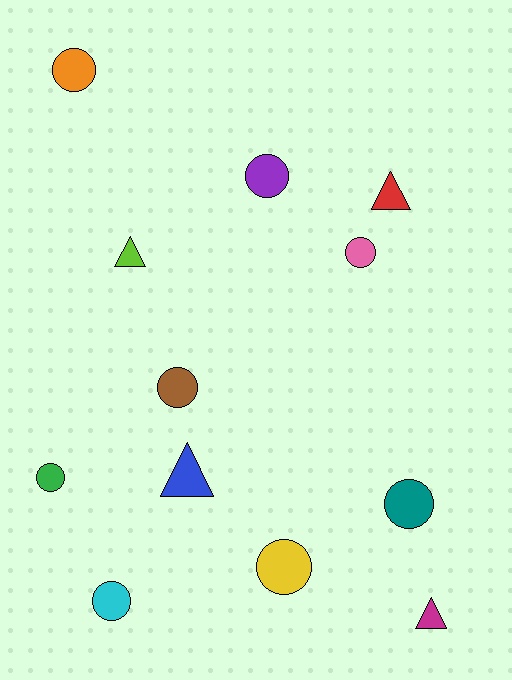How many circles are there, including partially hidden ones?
There are 8 circles.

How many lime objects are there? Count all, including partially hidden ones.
There is 1 lime object.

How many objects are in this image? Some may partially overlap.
There are 12 objects.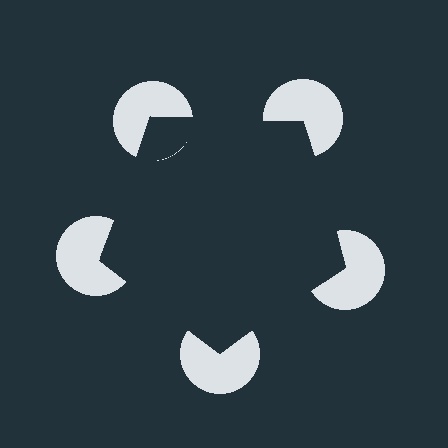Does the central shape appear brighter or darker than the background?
It typically appears slightly darker than the background, even though no actual brightness change is drawn.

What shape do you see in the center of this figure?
An illusory pentagon — its edges are inferred from the aligned wedge cuts in the pac-man discs, not physically drawn.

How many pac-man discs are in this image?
There are 5 — one at each vertex of the illusory pentagon.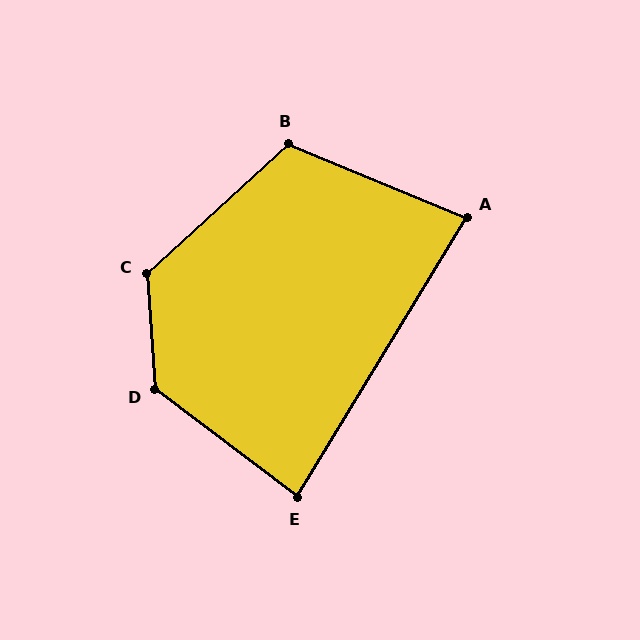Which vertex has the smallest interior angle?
A, at approximately 81 degrees.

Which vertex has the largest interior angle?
D, at approximately 131 degrees.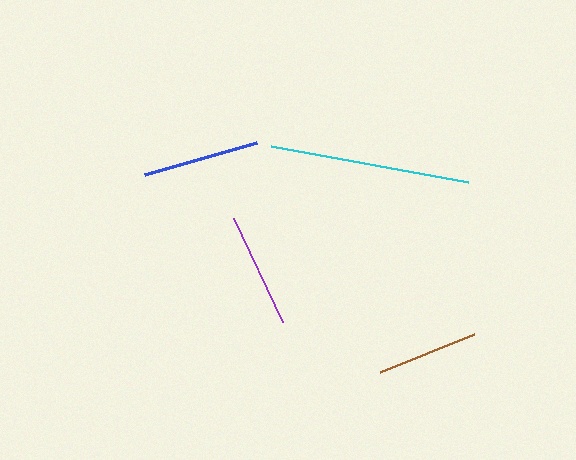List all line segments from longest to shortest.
From longest to shortest: cyan, blue, purple, brown.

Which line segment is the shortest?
The brown line is the shortest at approximately 102 pixels.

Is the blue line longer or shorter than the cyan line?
The cyan line is longer than the blue line.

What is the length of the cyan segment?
The cyan segment is approximately 201 pixels long.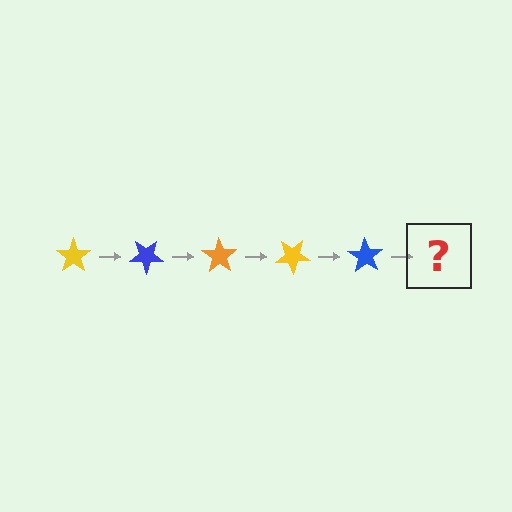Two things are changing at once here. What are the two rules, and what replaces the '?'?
The two rules are that it rotates 35 degrees each step and the color cycles through yellow, blue, and orange. The '?' should be an orange star, rotated 175 degrees from the start.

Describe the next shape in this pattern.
It should be an orange star, rotated 175 degrees from the start.